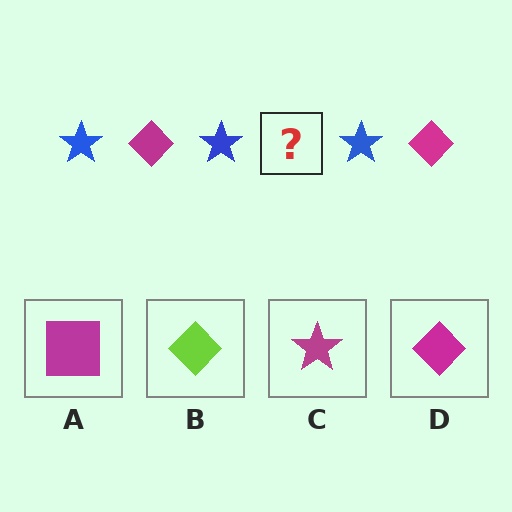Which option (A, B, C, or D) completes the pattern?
D.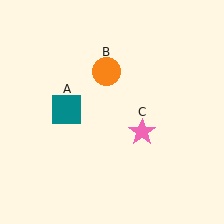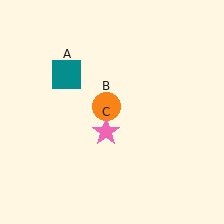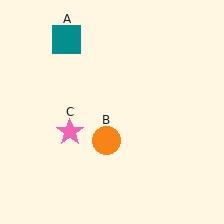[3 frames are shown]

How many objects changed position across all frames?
3 objects changed position: teal square (object A), orange circle (object B), pink star (object C).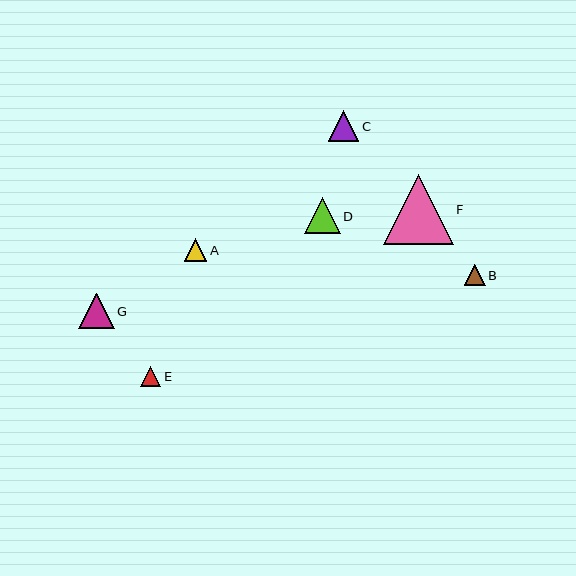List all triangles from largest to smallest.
From largest to smallest: F, D, G, C, A, B, E.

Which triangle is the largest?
Triangle F is the largest with a size of approximately 69 pixels.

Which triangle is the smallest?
Triangle E is the smallest with a size of approximately 20 pixels.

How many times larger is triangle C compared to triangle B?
Triangle C is approximately 1.5 times the size of triangle B.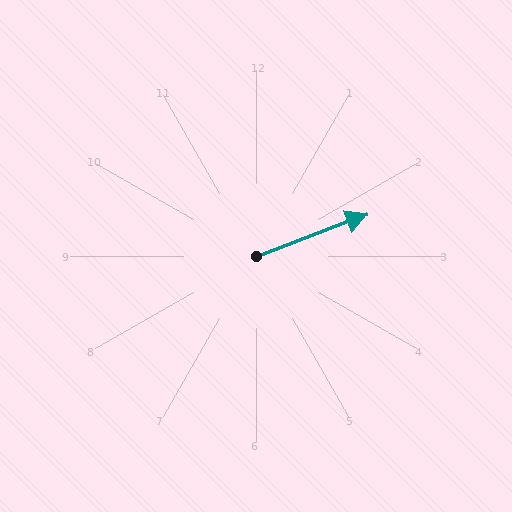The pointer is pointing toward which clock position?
Roughly 2 o'clock.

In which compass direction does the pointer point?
East.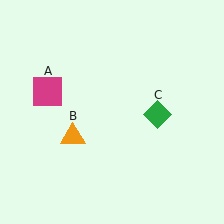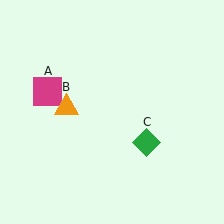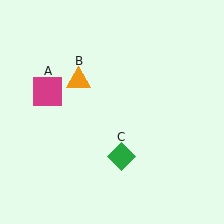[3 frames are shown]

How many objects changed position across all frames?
2 objects changed position: orange triangle (object B), green diamond (object C).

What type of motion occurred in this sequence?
The orange triangle (object B), green diamond (object C) rotated clockwise around the center of the scene.